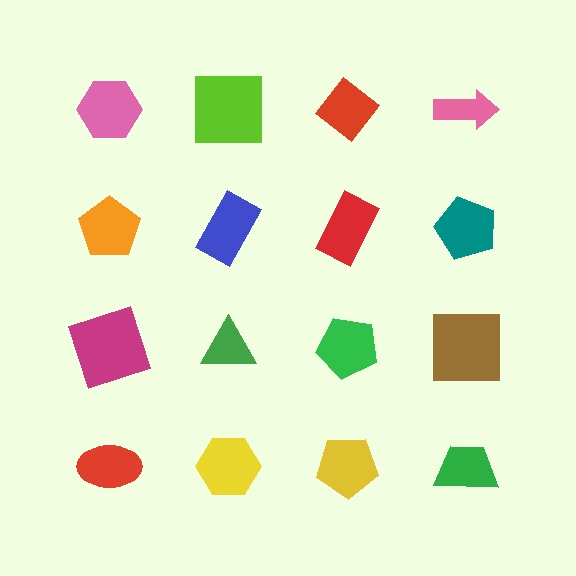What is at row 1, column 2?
A lime square.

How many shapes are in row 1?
4 shapes.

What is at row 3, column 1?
A magenta square.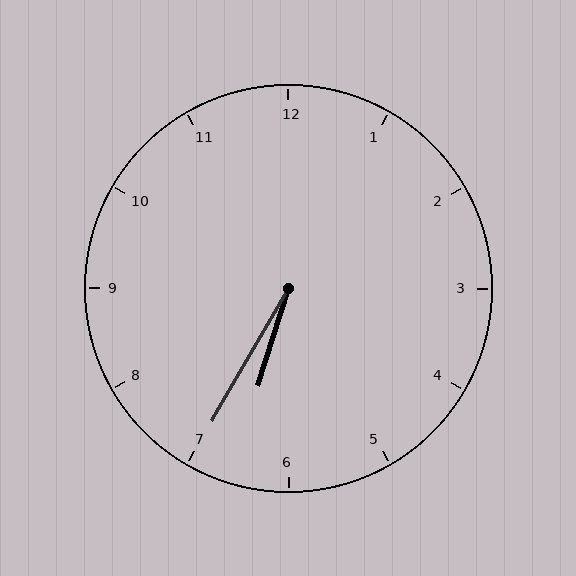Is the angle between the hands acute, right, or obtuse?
It is acute.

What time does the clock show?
6:35.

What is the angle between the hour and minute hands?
Approximately 12 degrees.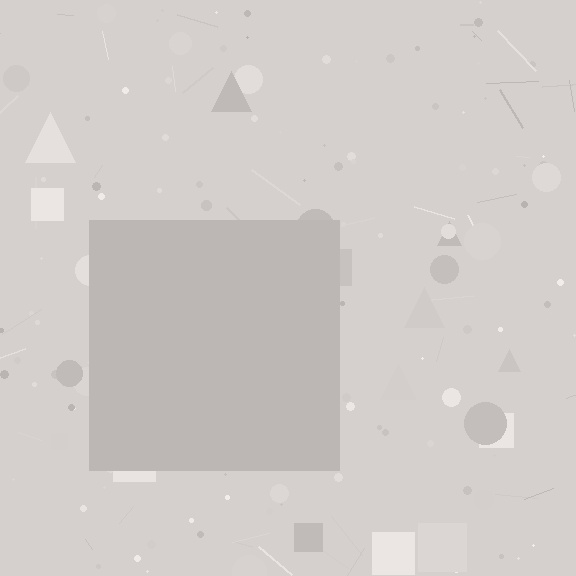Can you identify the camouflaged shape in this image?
The camouflaged shape is a square.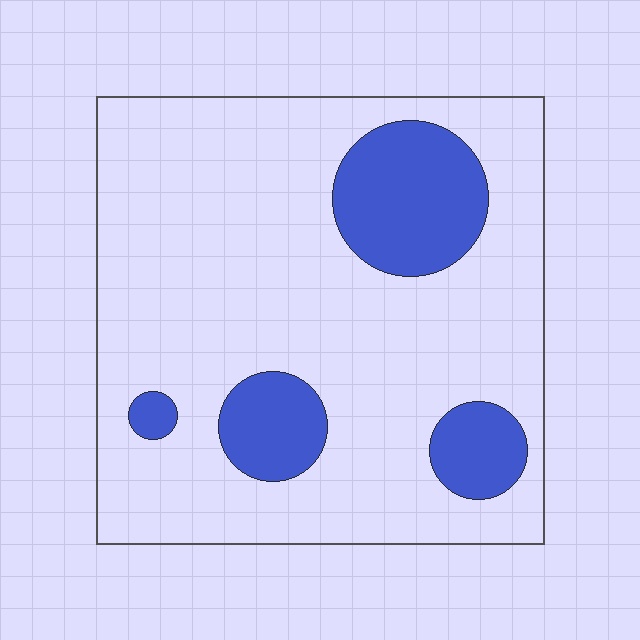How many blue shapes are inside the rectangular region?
4.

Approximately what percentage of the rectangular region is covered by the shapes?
Approximately 20%.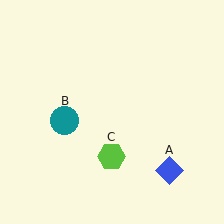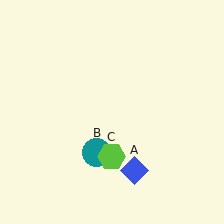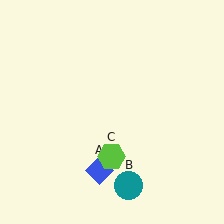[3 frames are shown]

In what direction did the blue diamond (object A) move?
The blue diamond (object A) moved left.